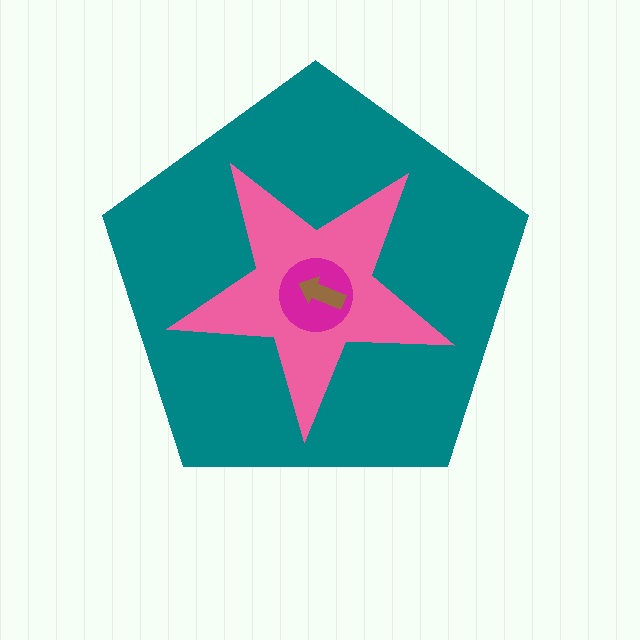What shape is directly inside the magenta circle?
The brown arrow.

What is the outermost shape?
The teal pentagon.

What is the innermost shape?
The brown arrow.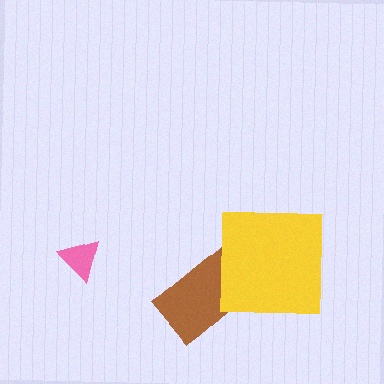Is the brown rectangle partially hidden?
Yes, it is partially covered by another shape.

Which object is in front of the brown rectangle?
The yellow square is in front of the brown rectangle.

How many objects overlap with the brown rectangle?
1 object overlaps with the brown rectangle.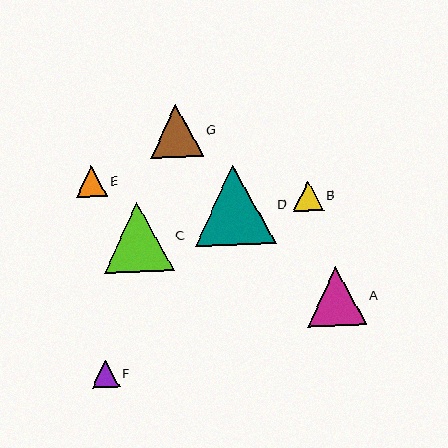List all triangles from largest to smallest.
From largest to smallest: D, C, A, G, E, B, F.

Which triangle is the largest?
Triangle D is the largest with a size of approximately 81 pixels.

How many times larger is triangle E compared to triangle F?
Triangle E is approximately 1.1 times the size of triangle F.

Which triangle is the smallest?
Triangle F is the smallest with a size of approximately 28 pixels.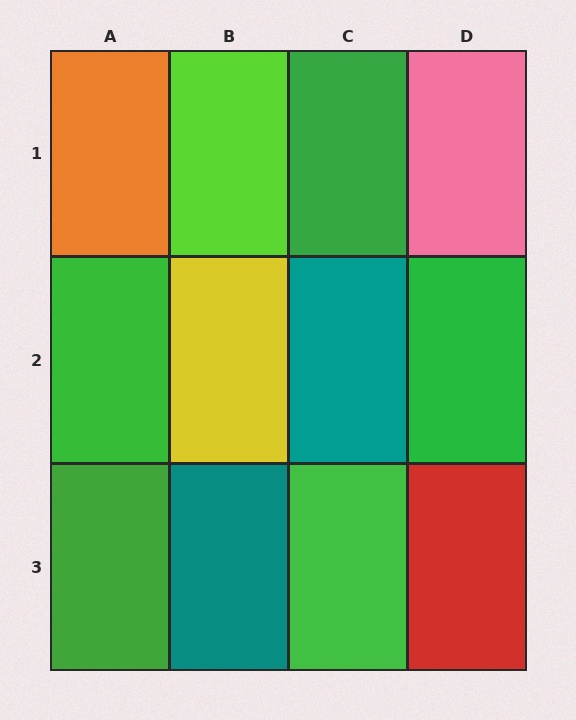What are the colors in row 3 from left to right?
Green, teal, green, red.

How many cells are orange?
1 cell is orange.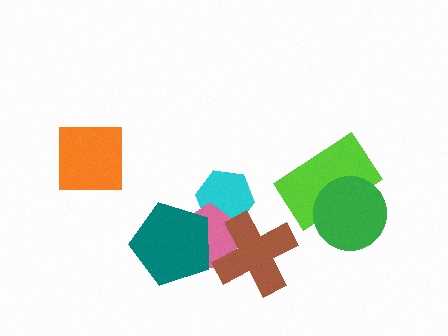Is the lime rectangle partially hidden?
Yes, it is partially covered by another shape.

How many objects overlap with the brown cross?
2 objects overlap with the brown cross.